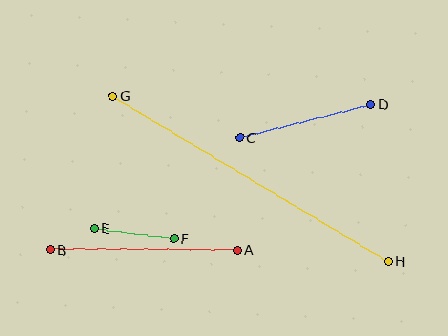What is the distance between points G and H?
The distance is approximately 321 pixels.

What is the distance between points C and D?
The distance is approximately 136 pixels.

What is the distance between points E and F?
The distance is approximately 80 pixels.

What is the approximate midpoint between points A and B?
The midpoint is at approximately (144, 250) pixels.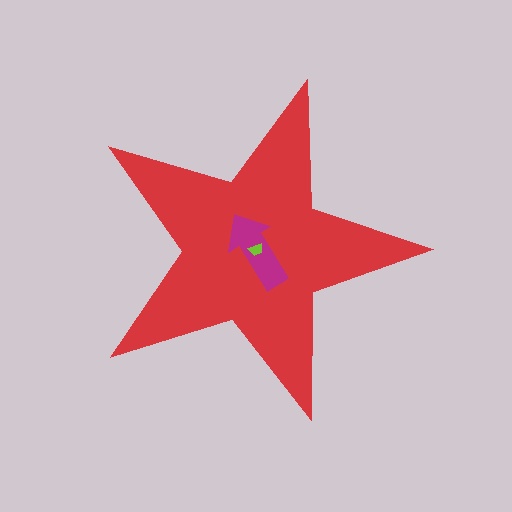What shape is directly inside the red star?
The magenta arrow.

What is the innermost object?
The lime trapezoid.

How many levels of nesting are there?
3.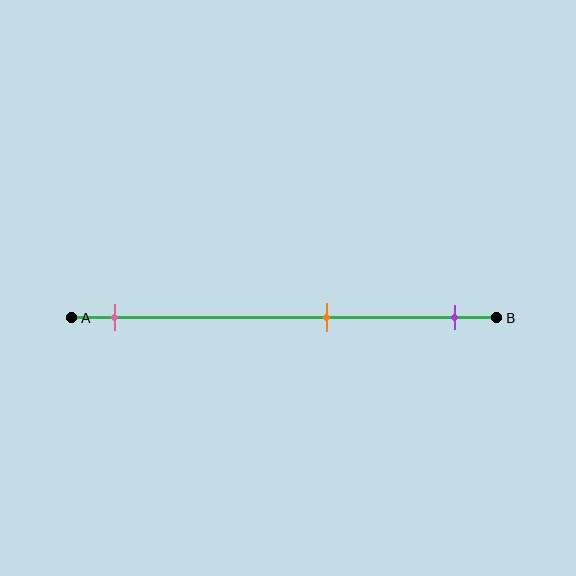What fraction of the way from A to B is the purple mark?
The purple mark is approximately 90% (0.9) of the way from A to B.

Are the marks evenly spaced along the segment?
No, the marks are not evenly spaced.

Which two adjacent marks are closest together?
The orange and purple marks are the closest adjacent pair.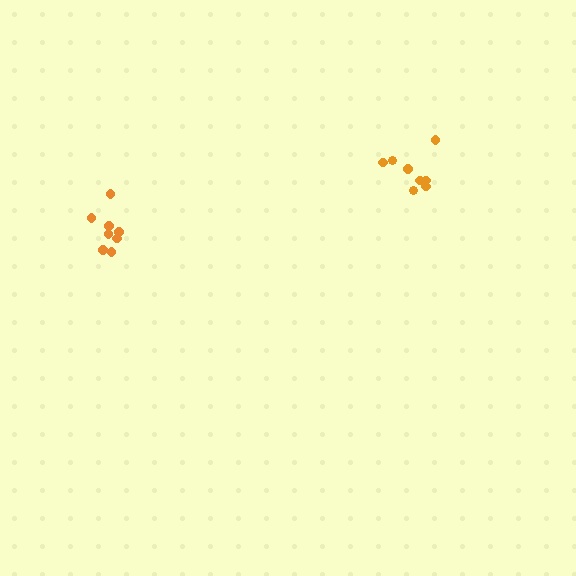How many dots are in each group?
Group 1: 8 dots, Group 2: 8 dots (16 total).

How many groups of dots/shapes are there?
There are 2 groups.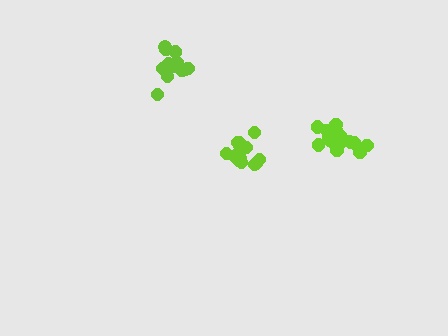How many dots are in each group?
Group 1: 17 dots, Group 2: 16 dots, Group 3: 16 dots (49 total).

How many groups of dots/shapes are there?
There are 3 groups.